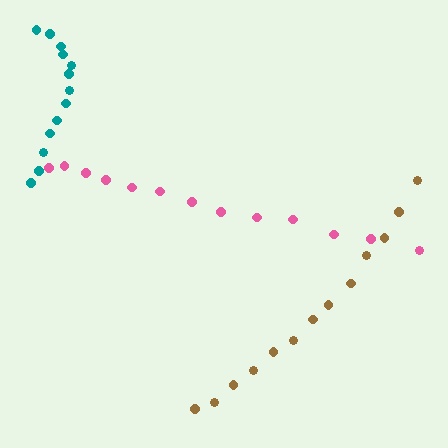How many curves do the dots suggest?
There are 3 distinct paths.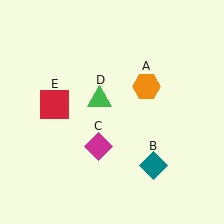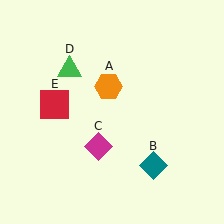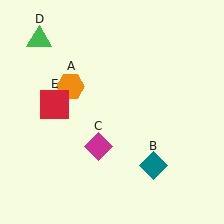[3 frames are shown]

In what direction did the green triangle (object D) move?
The green triangle (object D) moved up and to the left.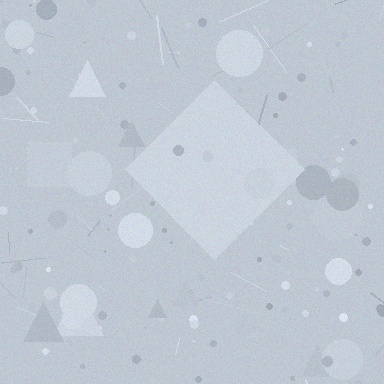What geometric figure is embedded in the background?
A diamond is embedded in the background.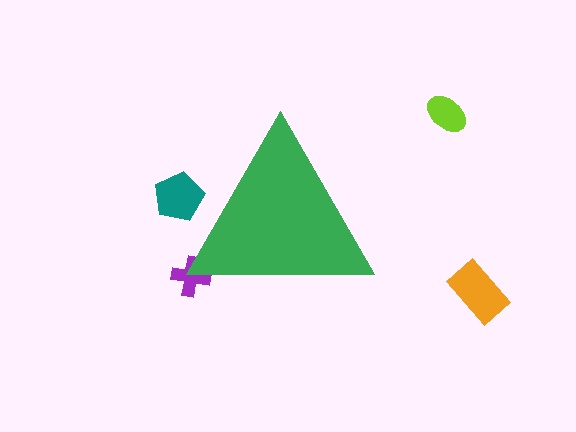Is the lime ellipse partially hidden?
No, the lime ellipse is fully visible.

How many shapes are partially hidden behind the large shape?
2 shapes are partially hidden.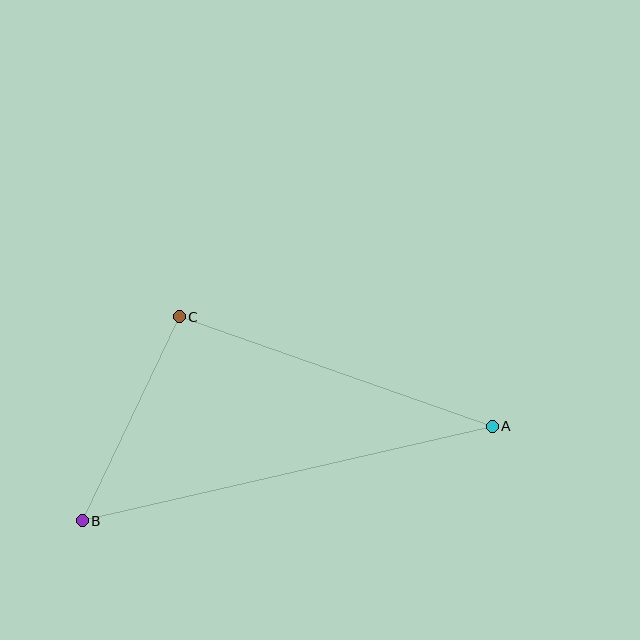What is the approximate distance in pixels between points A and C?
The distance between A and C is approximately 331 pixels.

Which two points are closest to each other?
Points B and C are closest to each other.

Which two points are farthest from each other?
Points A and B are farthest from each other.